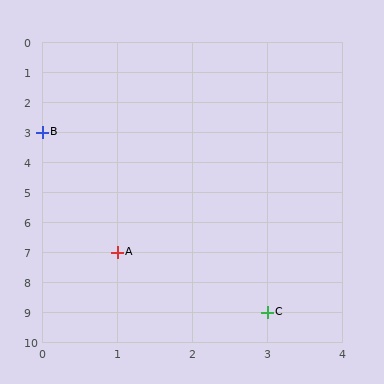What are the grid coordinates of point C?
Point C is at grid coordinates (3, 9).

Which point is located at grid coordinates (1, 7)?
Point A is at (1, 7).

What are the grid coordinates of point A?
Point A is at grid coordinates (1, 7).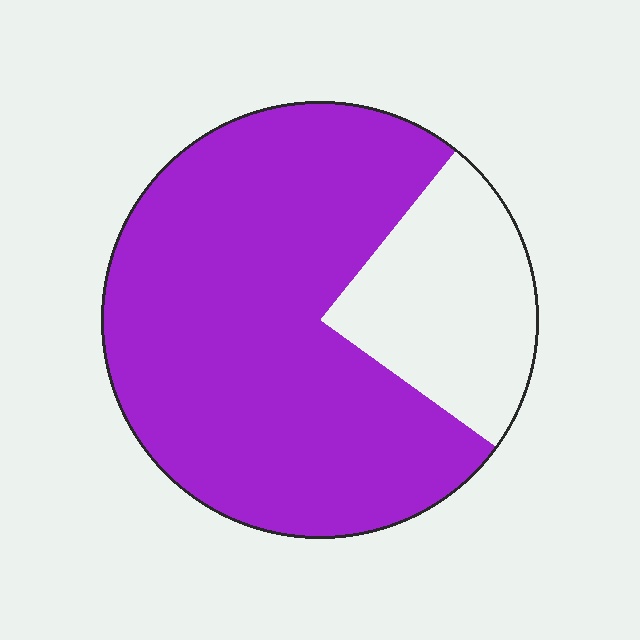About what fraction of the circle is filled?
About three quarters (3/4).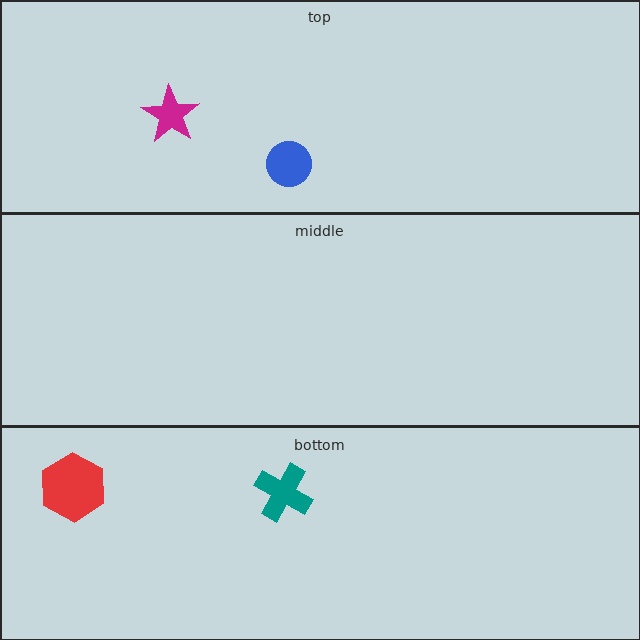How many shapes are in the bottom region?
2.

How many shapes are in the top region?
2.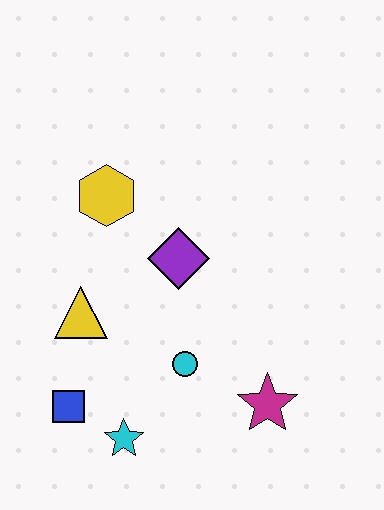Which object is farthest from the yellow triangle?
The magenta star is farthest from the yellow triangle.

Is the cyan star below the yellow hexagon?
Yes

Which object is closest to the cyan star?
The blue square is closest to the cyan star.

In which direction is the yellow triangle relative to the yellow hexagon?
The yellow triangle is below the yellow hexagon.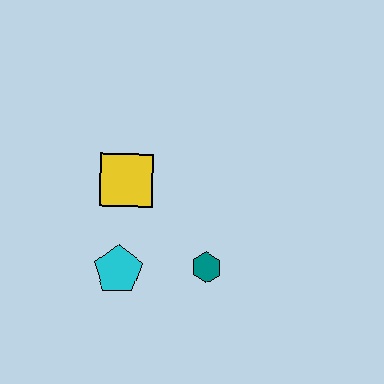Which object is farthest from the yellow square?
The teal hexagon is farthest from the yellow square.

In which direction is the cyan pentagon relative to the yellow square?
The cyan pentagon is below the yellow square.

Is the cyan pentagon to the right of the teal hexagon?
No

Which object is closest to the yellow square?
The cyan pentagon is closest to the yellow square.